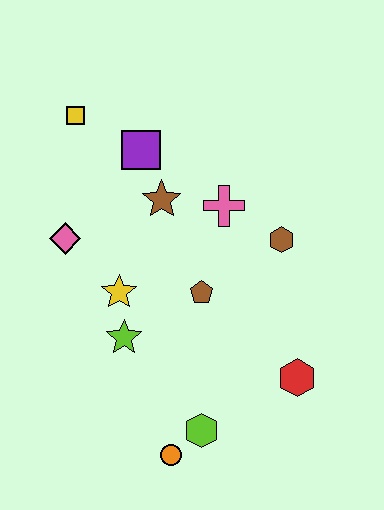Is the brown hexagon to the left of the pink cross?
No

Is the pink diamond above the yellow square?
No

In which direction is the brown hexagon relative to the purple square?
The brown hexagon is to the right of the purple square.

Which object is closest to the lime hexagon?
The orange circle is closest to the lime hexagon.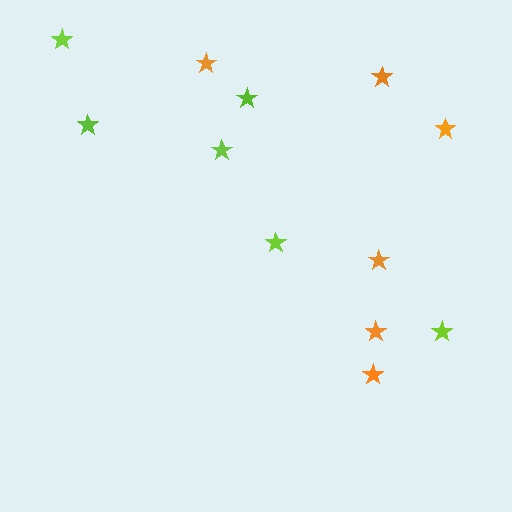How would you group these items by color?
There are 2 groups: one group of lime stars (6) and one group of orange stars (6).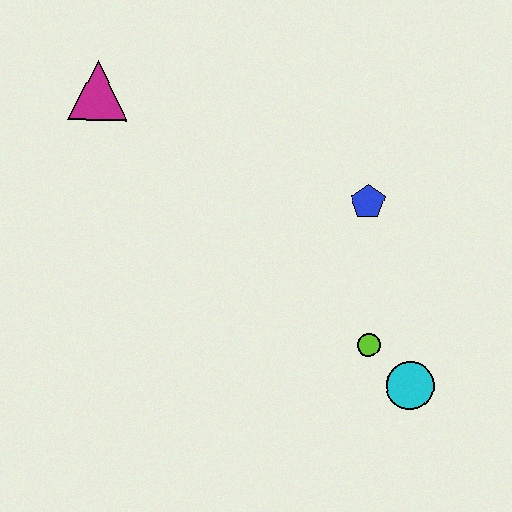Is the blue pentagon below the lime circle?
No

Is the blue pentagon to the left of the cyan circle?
Yes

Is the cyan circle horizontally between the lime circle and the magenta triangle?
No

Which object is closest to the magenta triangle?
The blue pentagon is closest to the magenta triangle.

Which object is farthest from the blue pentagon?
The magenta triangle is farthest from the blue pentagon.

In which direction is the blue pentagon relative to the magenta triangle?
The blue pentagon is to the right of the magenta triangle.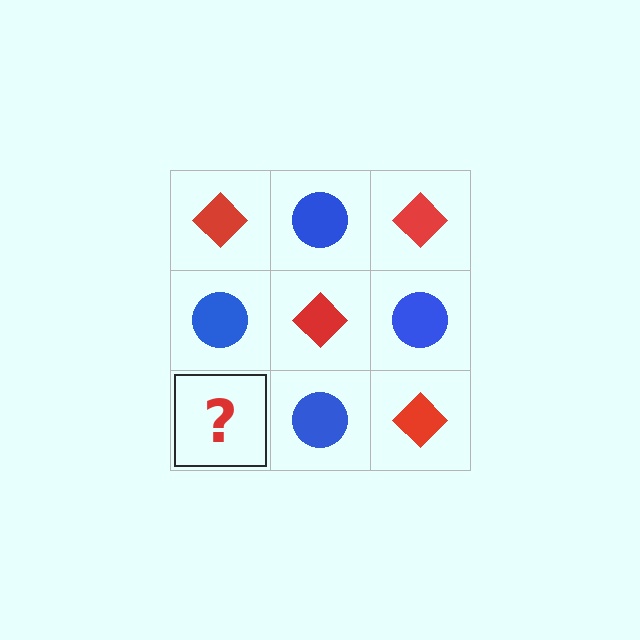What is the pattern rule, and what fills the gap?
The rule is that it alternates red diamond and blue circle in a checkerboard pattern. The gap should be filled with a red diamond.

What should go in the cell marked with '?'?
The missing cell should contain a red diamond.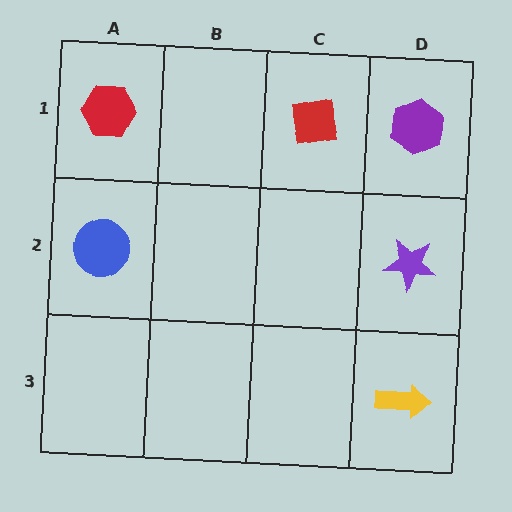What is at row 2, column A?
A blue circle.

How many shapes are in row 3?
1 shape.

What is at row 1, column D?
A purple hexagon.